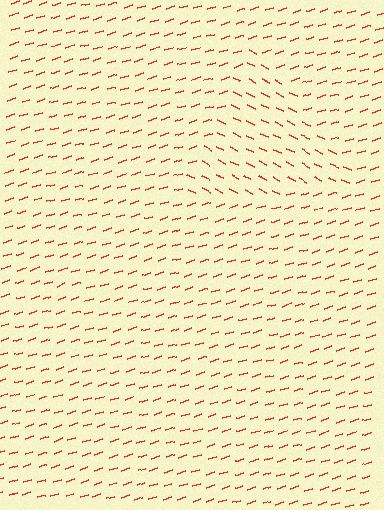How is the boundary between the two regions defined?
The boundary is defined purely by a change in line orientation (approximately 45 degrees difference). All lines are the same color and thickness.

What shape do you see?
I see a triangle.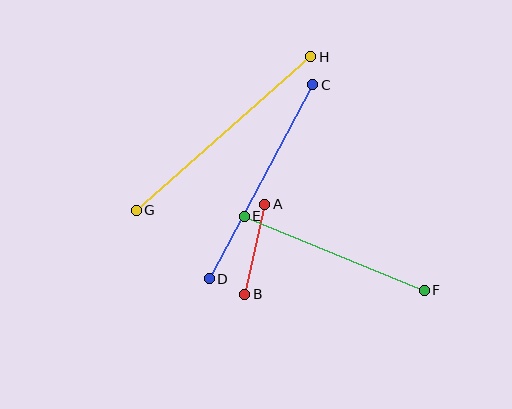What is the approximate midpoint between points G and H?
The midpoint is at approximately (224, 133) pixels.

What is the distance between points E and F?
The distance is approximately 195 pixels.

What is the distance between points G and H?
The distance is approximately 233 pixels.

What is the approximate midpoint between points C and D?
The midpoint is at approximately (261, 182) pixels.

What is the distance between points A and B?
The distance is approximately 92 pixels.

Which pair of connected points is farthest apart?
Points G and H are farthest apart.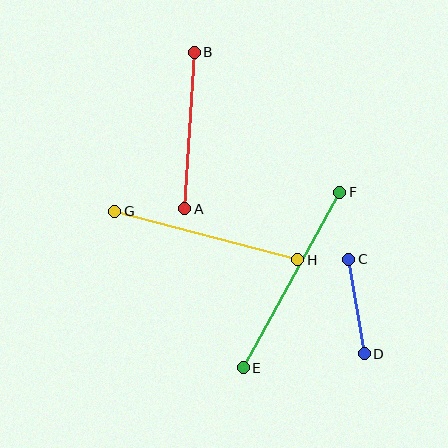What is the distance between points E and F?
The distance is approximately 200 pixels.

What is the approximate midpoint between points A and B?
The midpoint is at approximately (190, 130) pixels.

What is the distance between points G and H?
The distance is approximately 189 pixels.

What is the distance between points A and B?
The distance is approximately 157 pixels.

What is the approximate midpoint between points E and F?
The midpoint is at approximately (291, 280) pixels.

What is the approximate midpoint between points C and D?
The midpoint is at approximately (356, 307) pixels.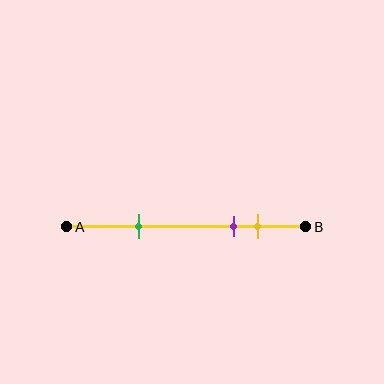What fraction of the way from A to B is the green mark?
The green mark is approximately 30% (0.3) of the way from A to B.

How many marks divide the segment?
There are 3 marks dividing the segment.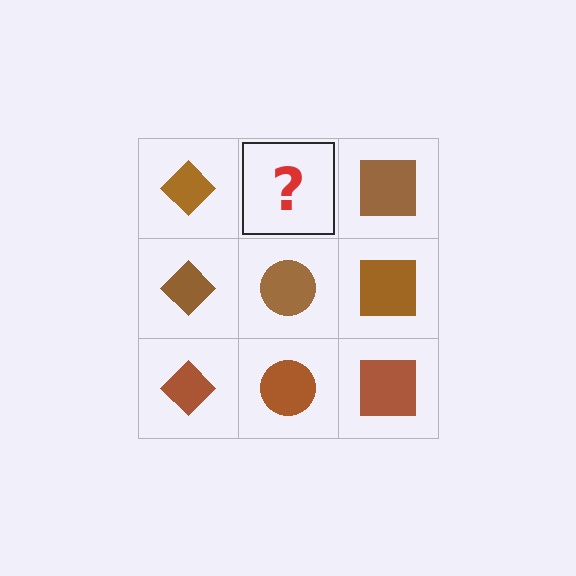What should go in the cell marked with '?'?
The missing cell should contain a brown circle.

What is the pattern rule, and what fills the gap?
The rule is that each column has a consistent shape. The gap should be filled with a brown circle.